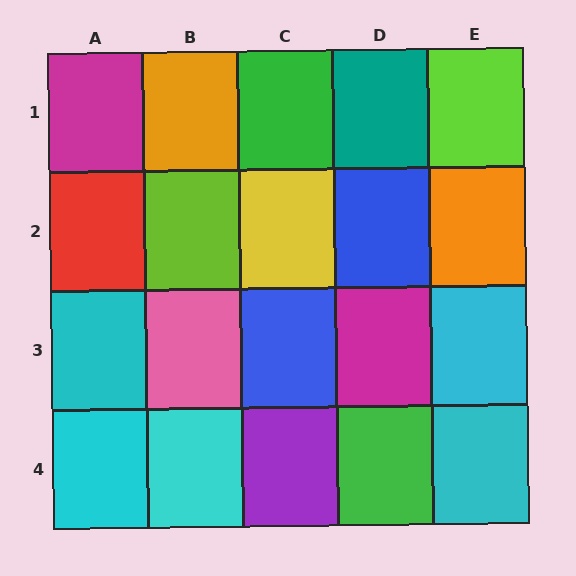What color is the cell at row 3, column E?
Cyan.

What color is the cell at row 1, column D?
Teal.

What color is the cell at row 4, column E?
Cyan.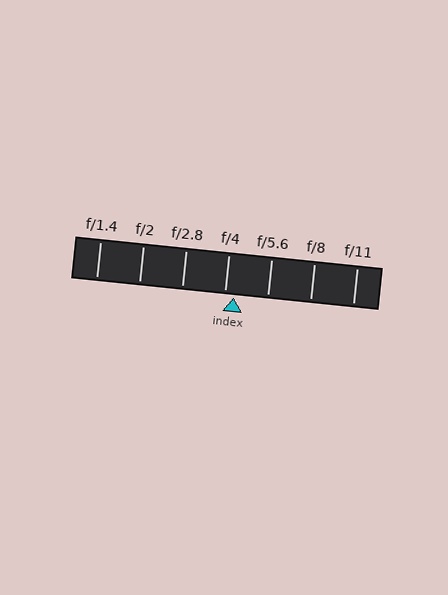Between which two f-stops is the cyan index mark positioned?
The index mark is between f/4 and f/5.6.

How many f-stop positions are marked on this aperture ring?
There are 7 f-stop positions marked.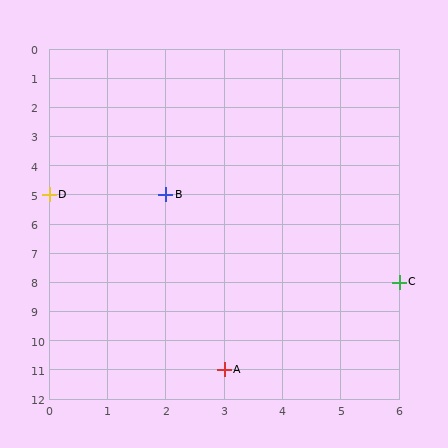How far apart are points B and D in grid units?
Points B and D are 2 columns apart.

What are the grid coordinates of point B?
Point B is at grid coordinates (2, 5).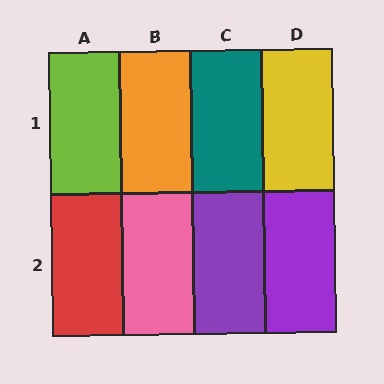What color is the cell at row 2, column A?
Red.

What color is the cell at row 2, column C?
Purple.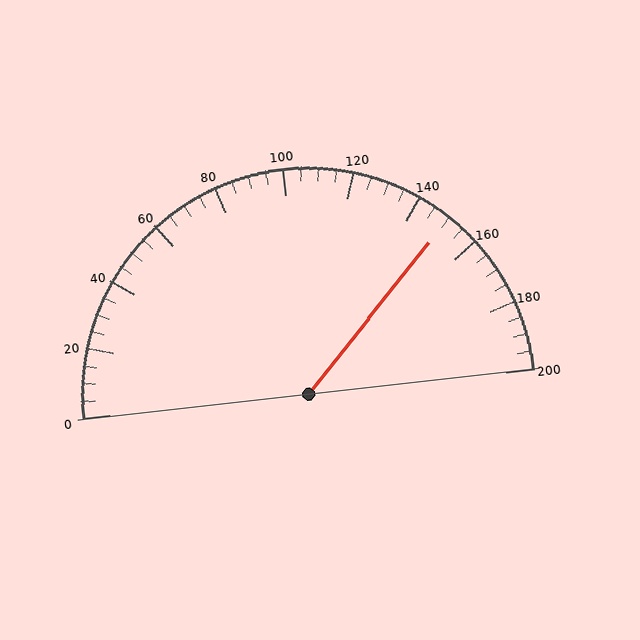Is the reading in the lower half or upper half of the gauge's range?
The reading is in the upper half of the range (0 to 200).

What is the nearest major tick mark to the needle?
The nearest major tick mark is 160.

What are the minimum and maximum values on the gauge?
The gauge ranges from 0 to 200.